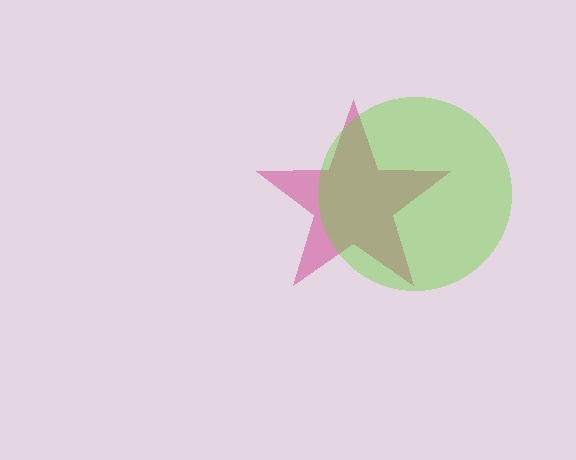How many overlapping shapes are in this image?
There are 2 overlapping shapes in the image.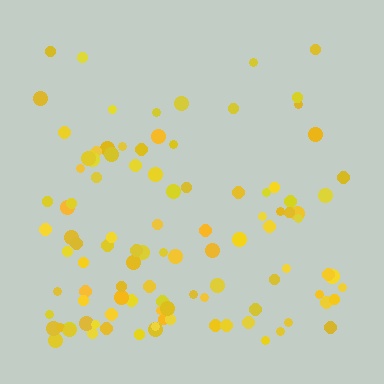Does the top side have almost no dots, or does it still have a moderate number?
Still a moderate number, just noticeably fewer than the bottom.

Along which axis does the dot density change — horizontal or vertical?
Vertical.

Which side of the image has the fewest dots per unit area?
The top.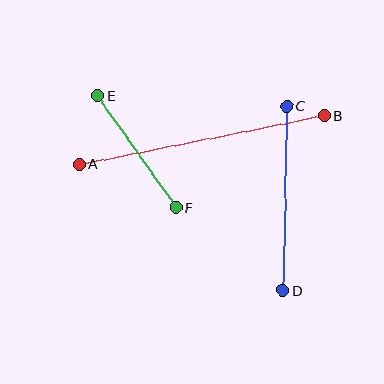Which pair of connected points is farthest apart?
Points A and B are farthest apart.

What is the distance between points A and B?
The distance is approximately 251 pixels.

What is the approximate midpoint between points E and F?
The midpoint is at approximately (137, 151) pixels.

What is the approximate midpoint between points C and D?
The midpoint is at approximately (285, 198) pixels.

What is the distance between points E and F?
The distance is approximately 136 pixels.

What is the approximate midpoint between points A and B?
The midpoint is at approximately (202, 140) pixels.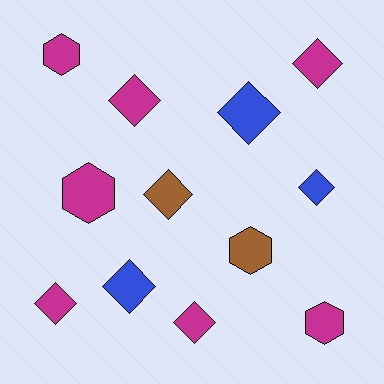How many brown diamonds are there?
There is 1 brown diamond.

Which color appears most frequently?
Magenta, with 7 objects.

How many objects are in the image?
There are 12 objects.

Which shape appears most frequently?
Diamond, with 8 objects.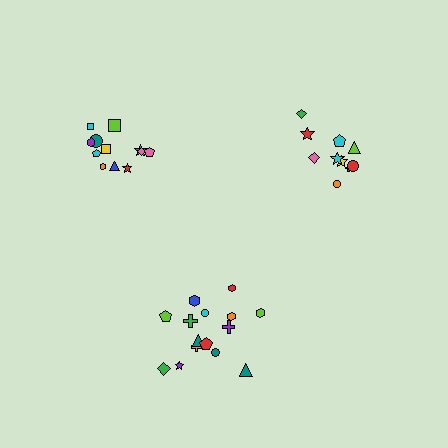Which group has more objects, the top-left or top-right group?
The top-left group.